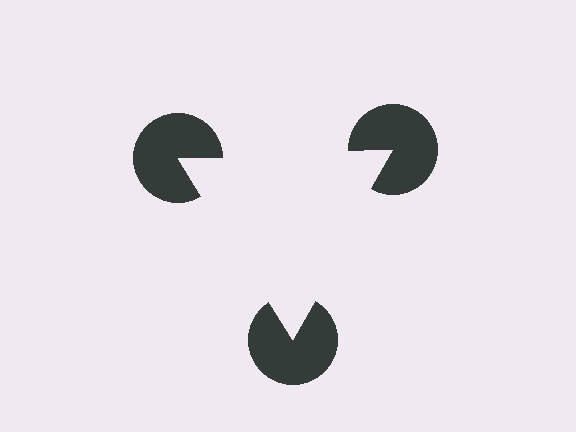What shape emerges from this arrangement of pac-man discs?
An illusory triangle — its edges are inferred from the aligned wedge cuts in the pac-man discs, not physically drawn.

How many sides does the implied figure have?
3 sides.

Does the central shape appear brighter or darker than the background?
It typically appears slightly brighter than the background, even though no actual brightness change is drawn.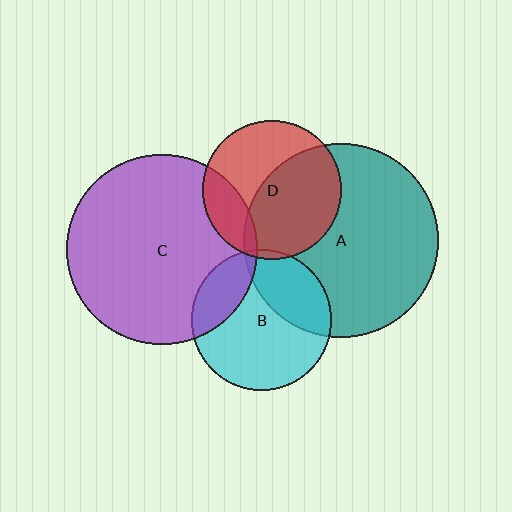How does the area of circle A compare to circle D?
Approximately 2.0 times.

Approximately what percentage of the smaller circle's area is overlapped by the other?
Approximately 20%.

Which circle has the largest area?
Circle A (teal).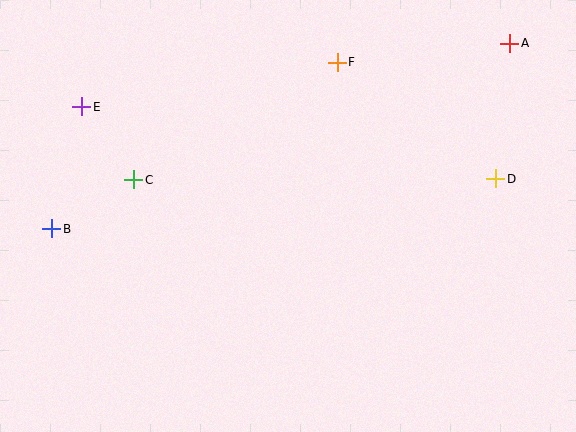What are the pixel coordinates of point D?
Point D is at (496, 179).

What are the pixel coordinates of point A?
Point A is at (510, 43).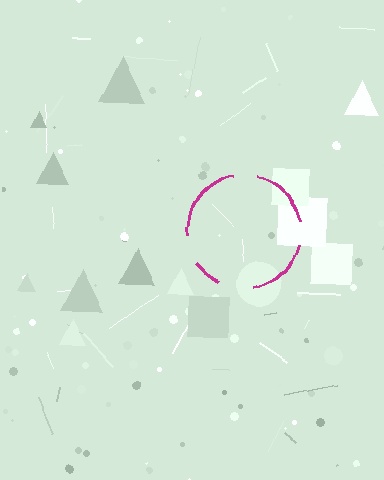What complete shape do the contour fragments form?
The contour fragments form a circle.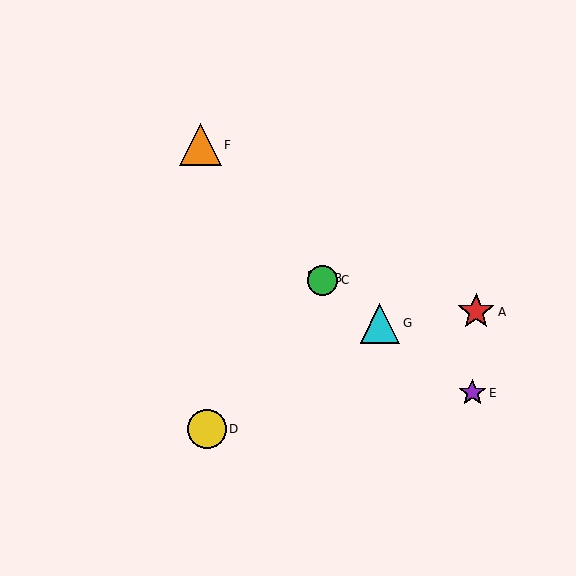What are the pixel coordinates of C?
Object C is at (323, 280).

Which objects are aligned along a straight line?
Objects B, C, E, G are aligned along a straight line.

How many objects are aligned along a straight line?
4 objects (B, C, E, G) are aligned along a straight line.